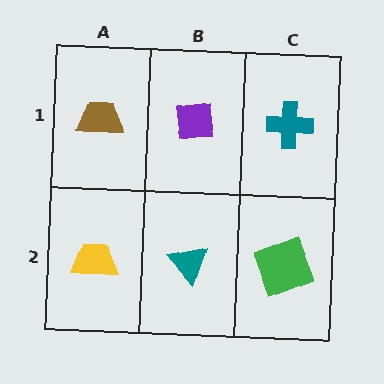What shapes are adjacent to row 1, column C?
A green square (row 2, column C), a purple square (row 1, column B).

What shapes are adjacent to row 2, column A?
A brown trapezoid (row 1, column A), a teal triangle (row 2, column B).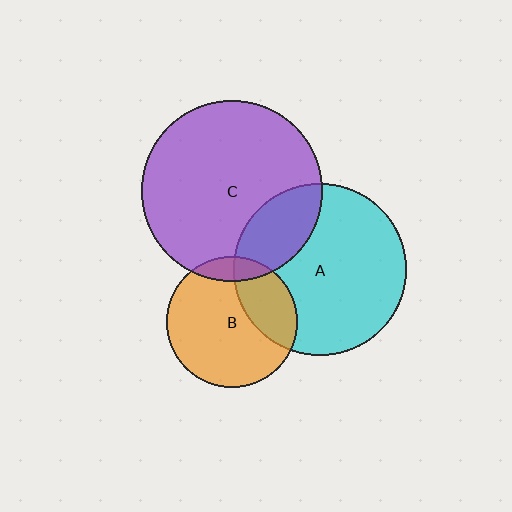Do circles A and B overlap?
Yes.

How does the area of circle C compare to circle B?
Approximately 1.9 times.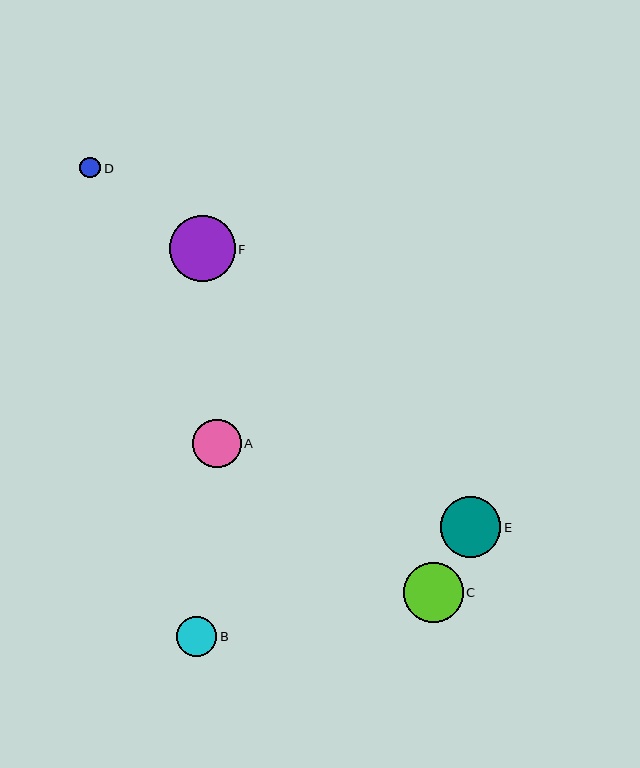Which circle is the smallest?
Circle D is the smallest with a size of approximately 21 pixels.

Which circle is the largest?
Circle F is the largest with a size of approximately 65 pixels.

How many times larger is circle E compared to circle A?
Circle E is approximately 1.2 times the size of circle A.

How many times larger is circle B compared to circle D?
Circle B is approximately 2.0 times the size of circle D.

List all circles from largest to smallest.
From largest to smallest: F, E, C, A, B, D.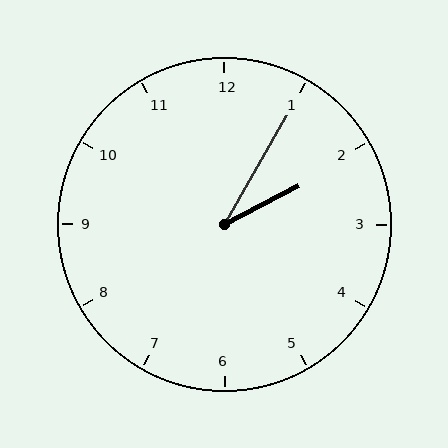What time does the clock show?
2:05.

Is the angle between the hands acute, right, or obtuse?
It is acute.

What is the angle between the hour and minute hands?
Approximately 32 degrees.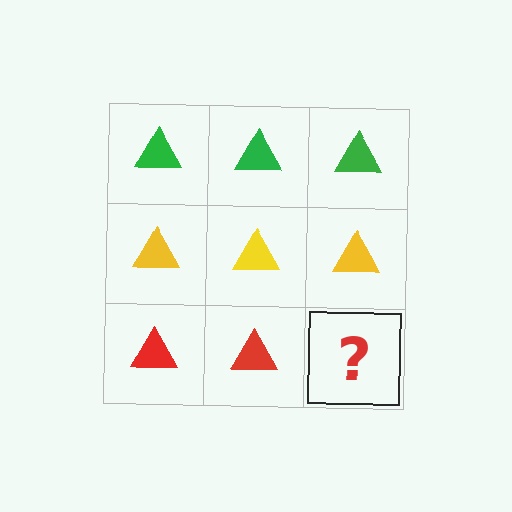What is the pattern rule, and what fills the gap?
The rule is that each row has a consistent color. The gap should be filled with a red triangle.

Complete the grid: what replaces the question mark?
The question mark should be replaced with a red triangle.